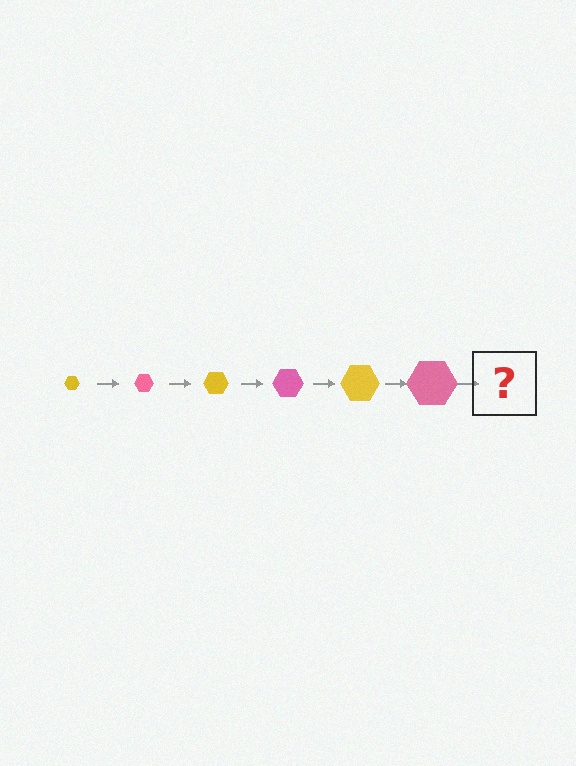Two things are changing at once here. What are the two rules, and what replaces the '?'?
The two rules are that the hexagon grows larger each step and the color cycles through yellow and pink. The '?' should be a yellow hexagon, larger than the previous one.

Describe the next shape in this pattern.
It should be a yellow hexagon, larger than the previous one.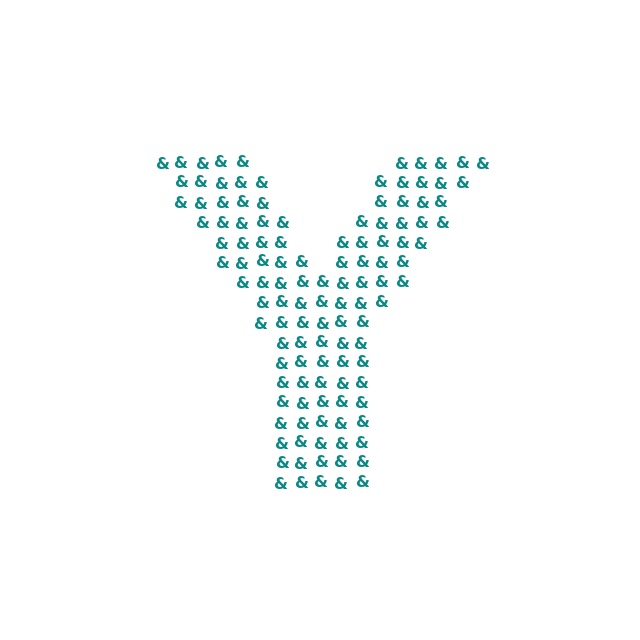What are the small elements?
The small elements are ampersands.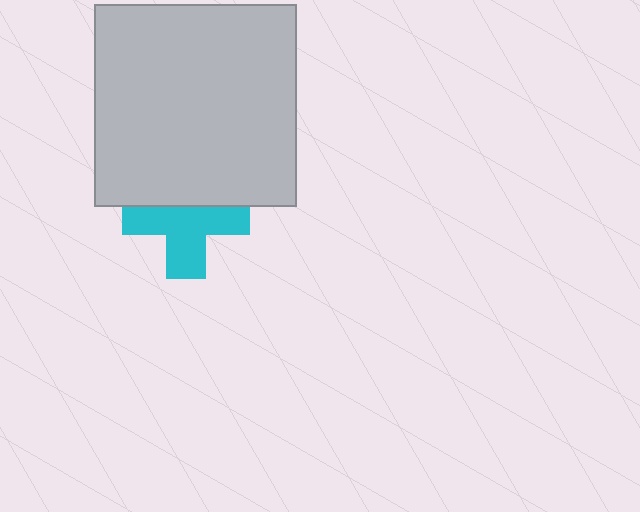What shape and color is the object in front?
The object in front is a light gray square.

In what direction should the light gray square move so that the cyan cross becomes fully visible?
The light gray square should move up. That is the shortest direction to clear the overlap and leave the cyan cross fully visible.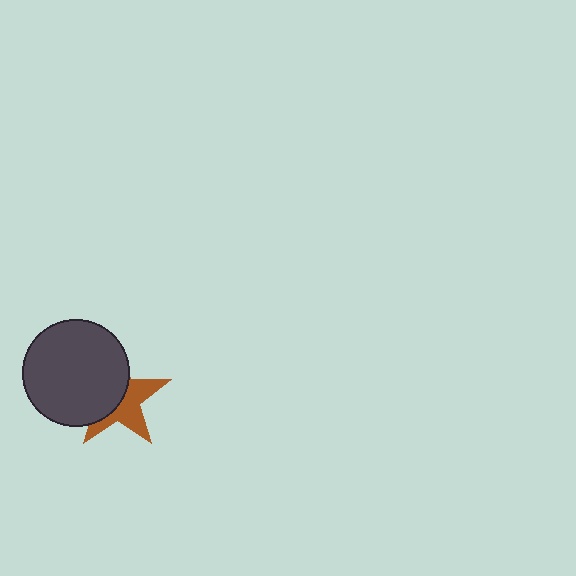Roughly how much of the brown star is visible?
About half of it is visible (roughly 47%).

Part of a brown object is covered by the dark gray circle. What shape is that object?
It is a star.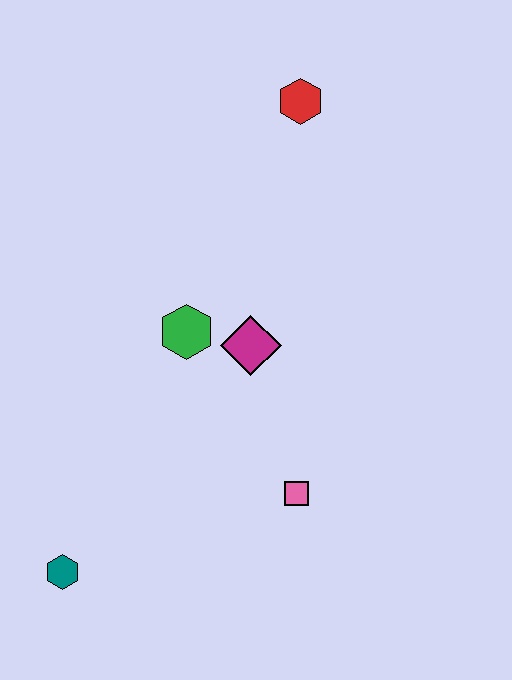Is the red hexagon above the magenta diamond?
Yes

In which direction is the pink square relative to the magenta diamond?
The pink square is below the magenta diamond.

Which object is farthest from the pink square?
The red hexagon is farthest from the pink square.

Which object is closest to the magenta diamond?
The green hexagon is closest to the magenta diamond.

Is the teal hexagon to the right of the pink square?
No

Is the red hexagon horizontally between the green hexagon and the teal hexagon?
No